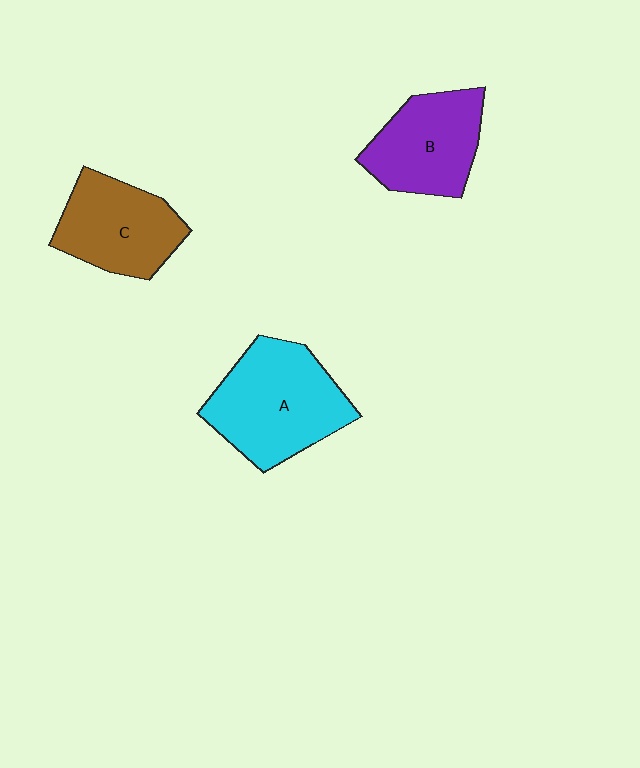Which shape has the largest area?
Shape A (cyan).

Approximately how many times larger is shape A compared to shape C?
Approximately 1.3 times.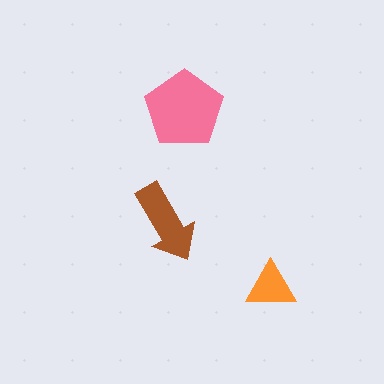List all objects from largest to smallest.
The pink pentagon, the brown arrow, the orange triangle.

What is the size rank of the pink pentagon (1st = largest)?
1st.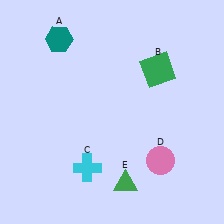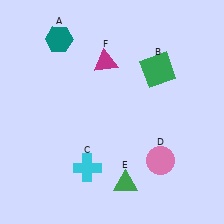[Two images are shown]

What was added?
A magenta triangle (F) was added in Image 2.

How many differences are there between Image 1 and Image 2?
There is 1 difference between the two images.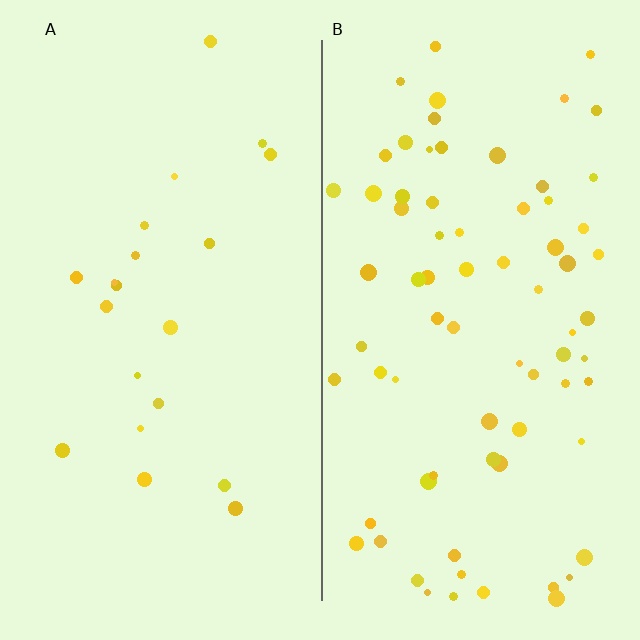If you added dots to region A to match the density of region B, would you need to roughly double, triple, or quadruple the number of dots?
Approximately quadruple.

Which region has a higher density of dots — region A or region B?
B (the right).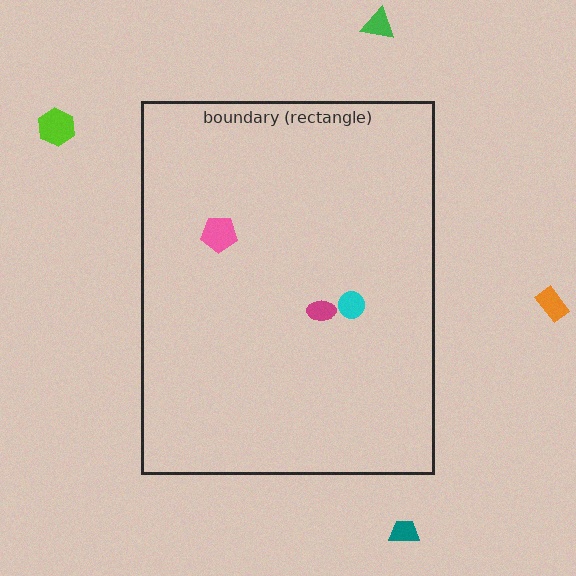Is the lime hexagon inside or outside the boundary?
Outside.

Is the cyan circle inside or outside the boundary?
Inside.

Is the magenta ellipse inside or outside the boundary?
Inside.